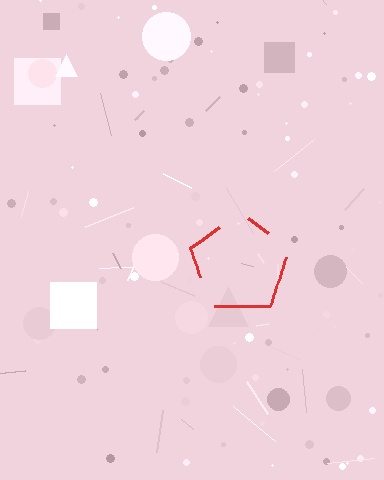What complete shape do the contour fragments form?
The contour fragments form a pentagon.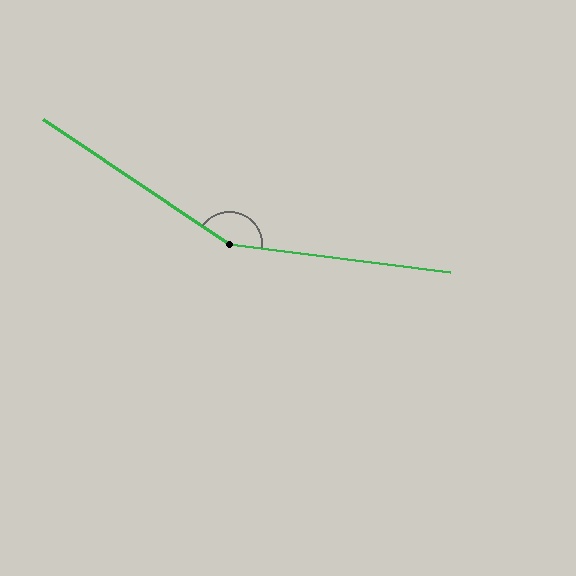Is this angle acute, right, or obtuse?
It is obtuse.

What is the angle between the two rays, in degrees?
Approximately 154 degrees.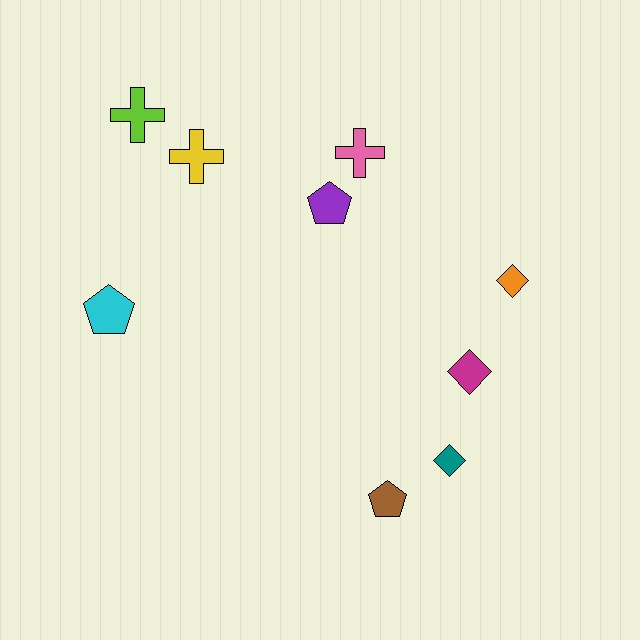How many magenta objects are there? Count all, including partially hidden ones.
There is 1 magenta object.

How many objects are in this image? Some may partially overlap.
There are 9 objects.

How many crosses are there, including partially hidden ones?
There are 3 crosses.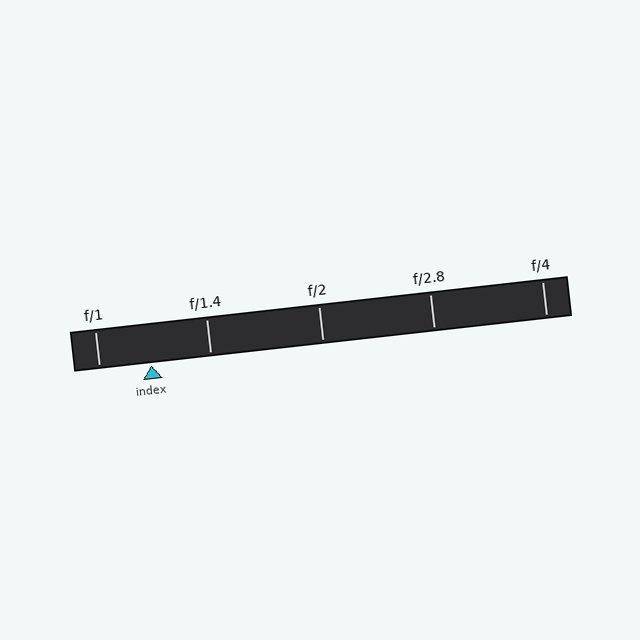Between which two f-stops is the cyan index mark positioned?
The index mark is between f/1 and f/1.4.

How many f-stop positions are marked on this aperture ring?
There are 5 f-stop positions marked.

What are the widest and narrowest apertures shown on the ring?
The widest aperture shown is f/1 and the narrowest is f/4.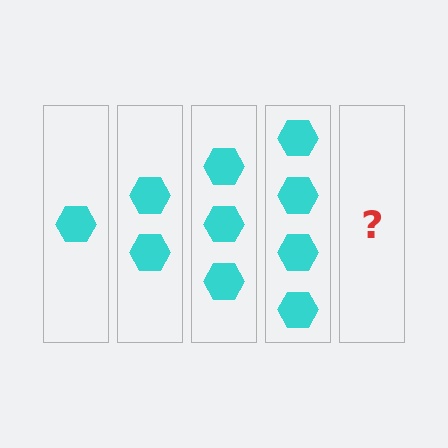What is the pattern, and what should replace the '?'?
The pattern is that each step adds one more hexagon. The '?' should be 5 hexagons.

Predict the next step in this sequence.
The next step is 5 hexagons.